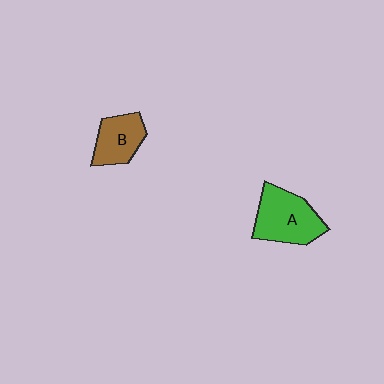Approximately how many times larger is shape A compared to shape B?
Approximately 1.4 times.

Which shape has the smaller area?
Shape B (brown).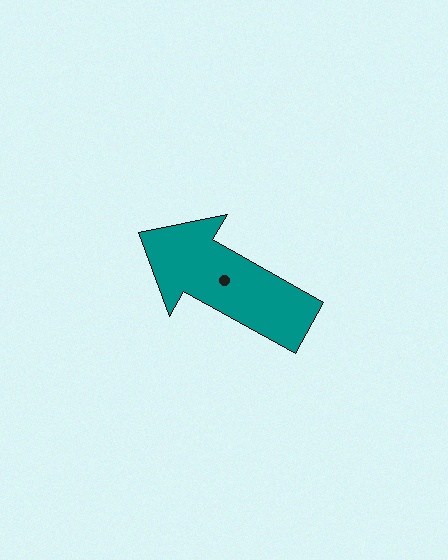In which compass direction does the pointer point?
Northwest.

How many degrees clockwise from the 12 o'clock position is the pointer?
Approximately 299 degrees.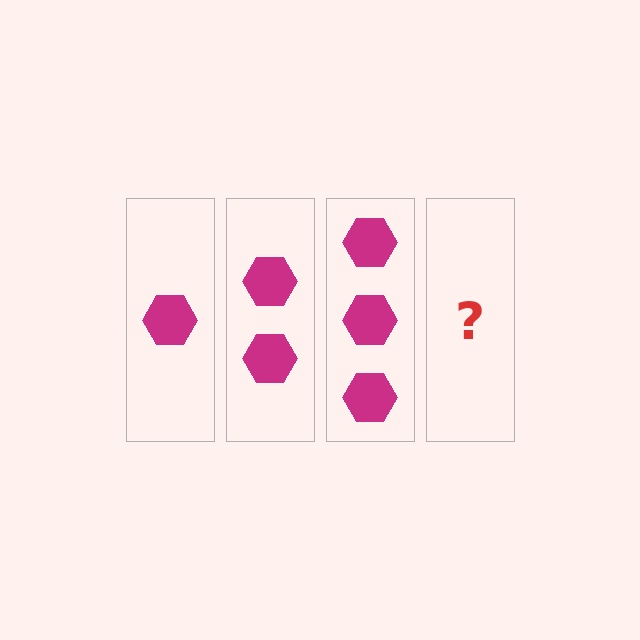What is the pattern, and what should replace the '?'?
The pattern is that each step adds one more hexagon. The '?' should be 4 hexagons.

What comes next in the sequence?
The next element should be 4 hexagons.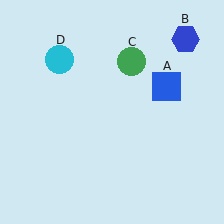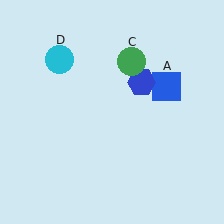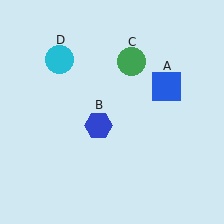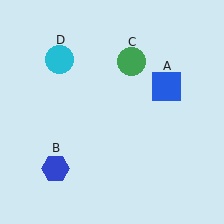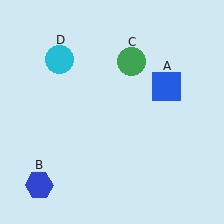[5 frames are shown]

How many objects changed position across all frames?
1 object changed position: blue hexagon (object B).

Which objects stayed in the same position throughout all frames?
Blue square (object A) and green circle (object C) and cyan circle (object D) remained stationary.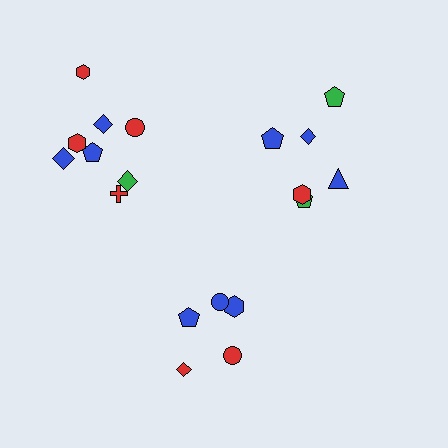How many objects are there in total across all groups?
There are 19 objects.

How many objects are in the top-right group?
There are 6 objects.